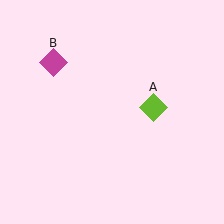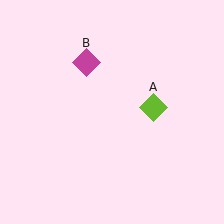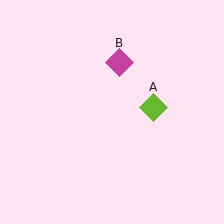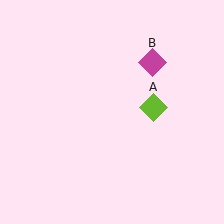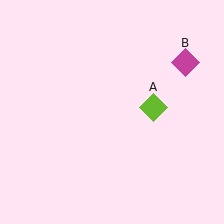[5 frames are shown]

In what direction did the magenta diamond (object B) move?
The magenta diamond (object B) moved right.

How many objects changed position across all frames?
1 object changed position: magenta diamond (object B).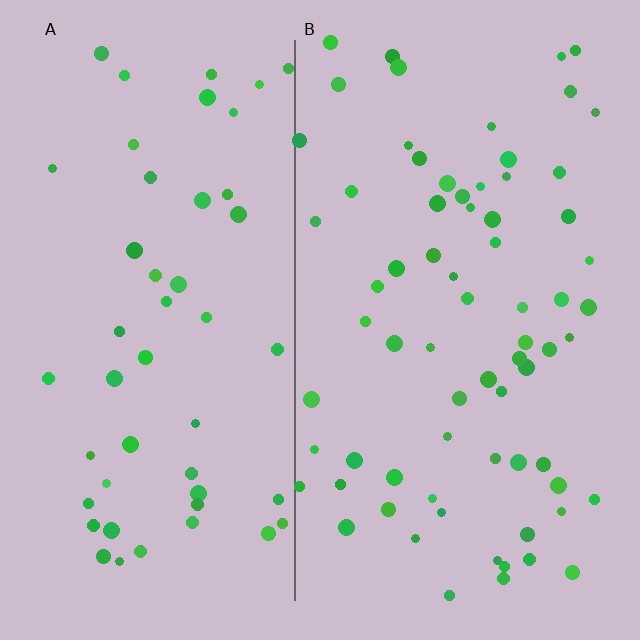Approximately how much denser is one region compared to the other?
Approximately 1.4× — region B over region A.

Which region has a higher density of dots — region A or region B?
B (the right).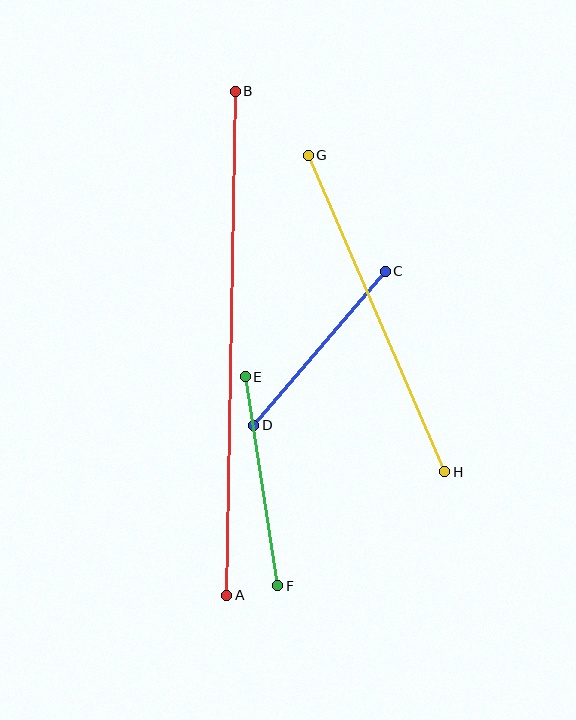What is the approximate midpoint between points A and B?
The midpoint is at approximately (231, 343) pixels.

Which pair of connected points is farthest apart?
Points A and B are farthest apart.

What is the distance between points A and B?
The distance is approximately 504 pixels.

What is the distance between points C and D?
The distance is approximately 203 pixels.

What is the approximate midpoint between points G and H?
The midpoint is at approximately (377, 314) pixels.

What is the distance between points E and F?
The distance is approximately 212 pixels.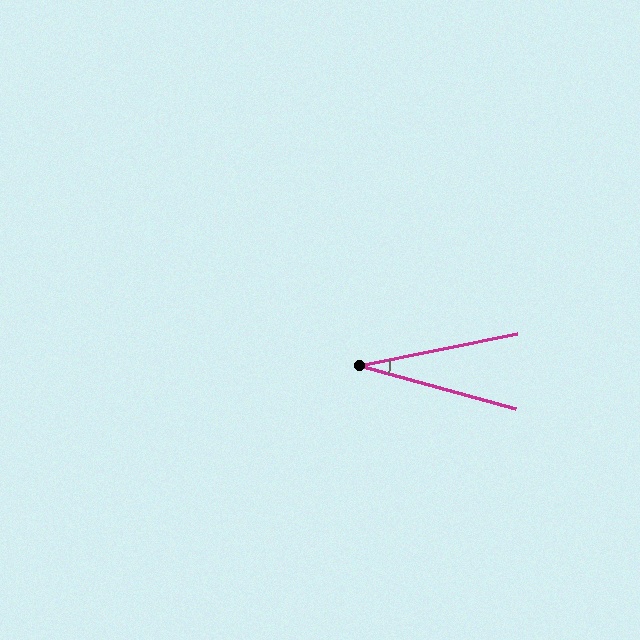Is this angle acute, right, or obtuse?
It is acute.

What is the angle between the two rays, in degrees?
Approximately 27 degrees.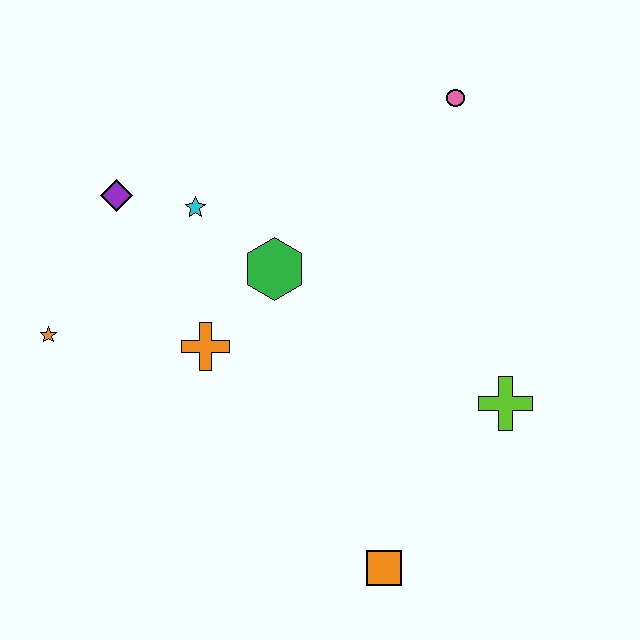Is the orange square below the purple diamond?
Yes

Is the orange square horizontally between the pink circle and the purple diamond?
Yes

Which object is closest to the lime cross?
The orange square is closest to the lime cross.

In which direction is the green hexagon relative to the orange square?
The green hexagon is above the orange square.